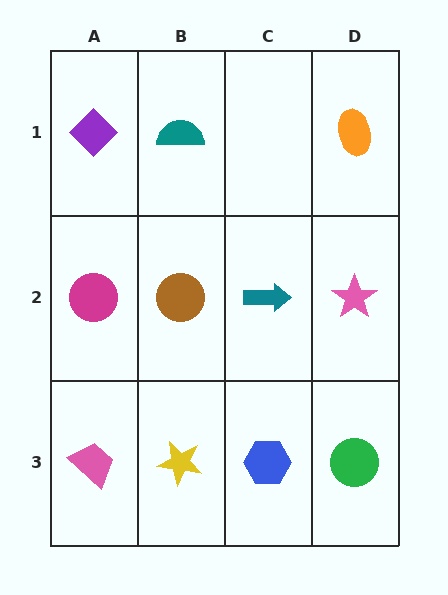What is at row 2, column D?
A pink star.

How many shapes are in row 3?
4 shapes.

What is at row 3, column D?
A green circle.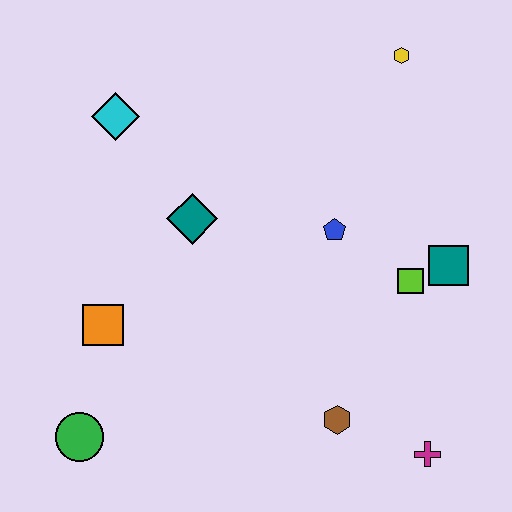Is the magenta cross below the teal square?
Yes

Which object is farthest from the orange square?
The yellow hexagon is farthest from the orange square.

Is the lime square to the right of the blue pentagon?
Yes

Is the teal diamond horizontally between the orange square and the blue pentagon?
Yes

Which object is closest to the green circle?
The orange square is closest to the green circle.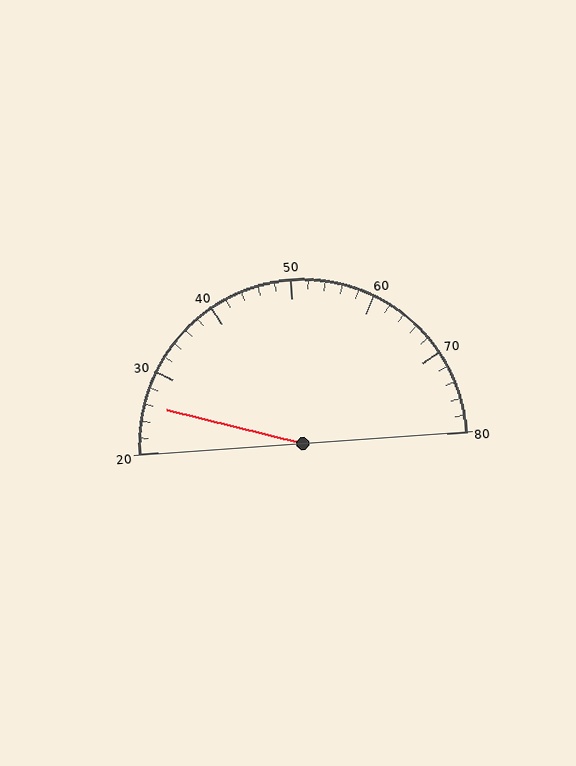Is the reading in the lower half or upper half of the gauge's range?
The reading is in the lower half of the range (20 to 80).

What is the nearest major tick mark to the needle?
The nearest major tick mark is 30.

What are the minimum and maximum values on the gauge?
The gauge ranges from 20 to 80.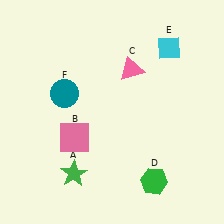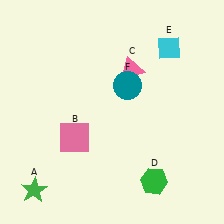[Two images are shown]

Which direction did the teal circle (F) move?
The teal circle (F) moved right.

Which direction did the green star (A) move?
The green star (A) moved left.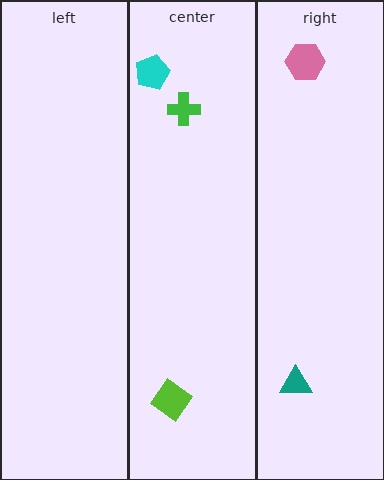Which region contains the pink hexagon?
The right region.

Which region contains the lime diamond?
The center region.